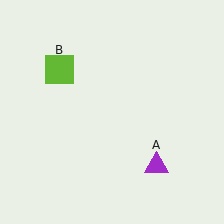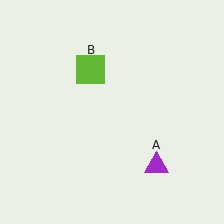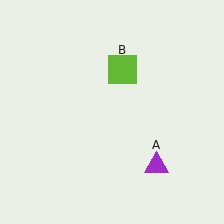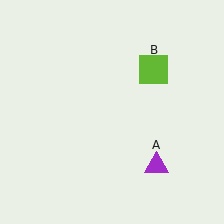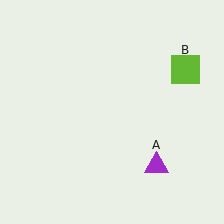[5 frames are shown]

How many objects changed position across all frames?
1 object changed position: lime square (object B).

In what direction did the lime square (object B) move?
The lime square (object B) moved right.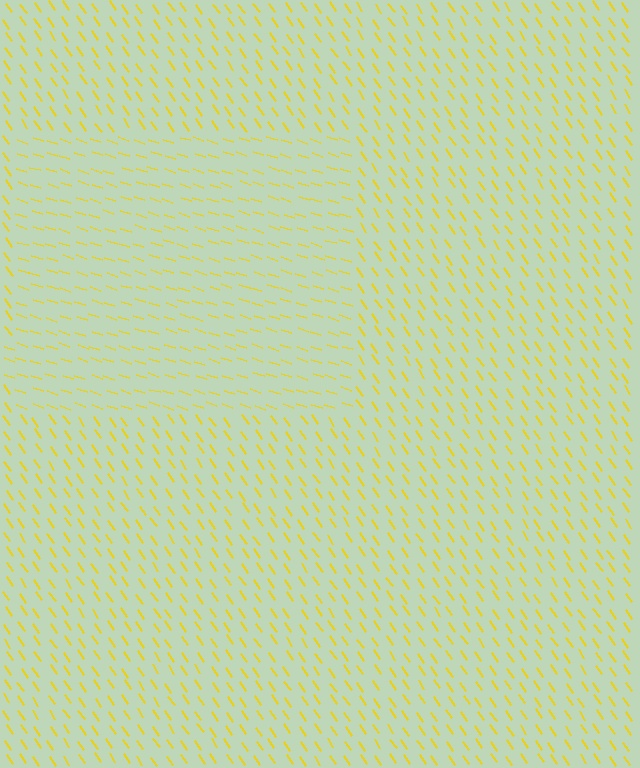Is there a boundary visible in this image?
Yes, there is a texture boundary formed by a change in line orientation.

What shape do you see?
I see a rectangle.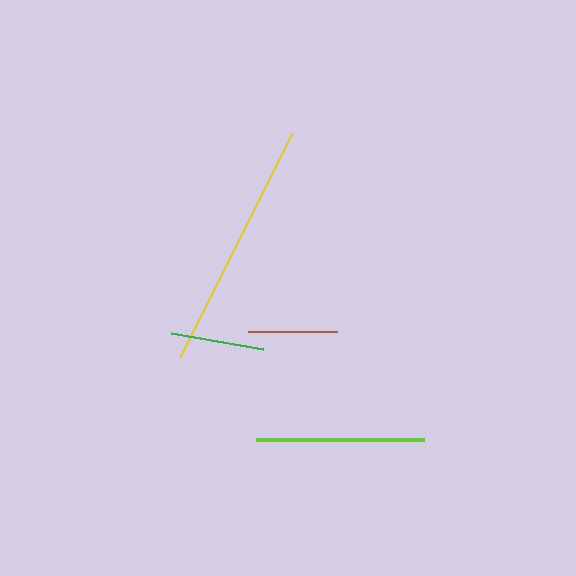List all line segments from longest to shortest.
From longest to shortest: yellow, lime, green, brown.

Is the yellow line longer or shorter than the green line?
The yellow line is longer than the green line.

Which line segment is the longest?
The yellow line is the longest at approximately 250 pixels.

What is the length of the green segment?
The green segment is approximately 93 pixels long.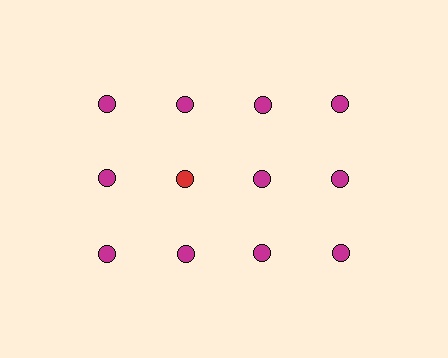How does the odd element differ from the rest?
It has a different color: red instead of magenta.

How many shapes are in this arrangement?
There are 12 shapes arranged in a grid pattern.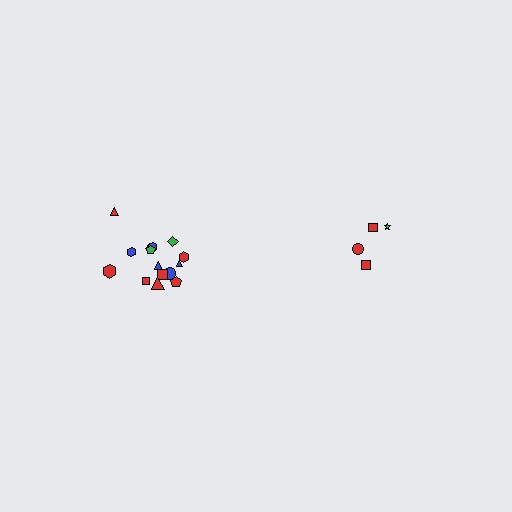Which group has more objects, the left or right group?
The left group.